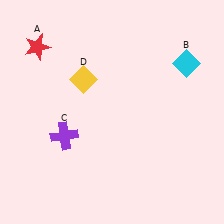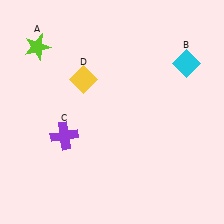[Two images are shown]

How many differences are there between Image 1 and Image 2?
There is 1 difference between the two images.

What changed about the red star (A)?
In Image 1, A is red. In Image 2, it changed to lime.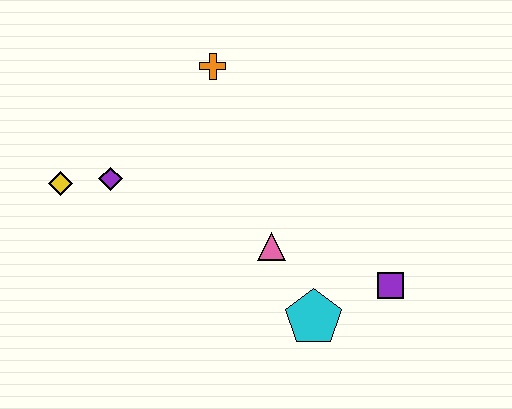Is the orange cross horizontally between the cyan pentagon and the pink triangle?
No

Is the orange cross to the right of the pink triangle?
No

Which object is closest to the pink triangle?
The cyan pentagon is closest to the pink triangle.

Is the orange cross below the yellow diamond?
No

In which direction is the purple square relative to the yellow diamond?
The purple square is to the right of the yellow diamond.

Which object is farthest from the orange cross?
The purple square is farthest from the orange cross.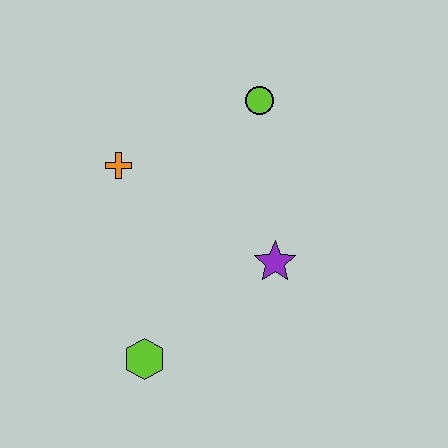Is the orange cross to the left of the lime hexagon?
Yes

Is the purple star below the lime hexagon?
No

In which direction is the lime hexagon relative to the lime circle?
The lime hexagon is below the lime circle.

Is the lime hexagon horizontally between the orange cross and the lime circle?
Yes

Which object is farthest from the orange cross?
The lime hexagon is farthest from the orange cross.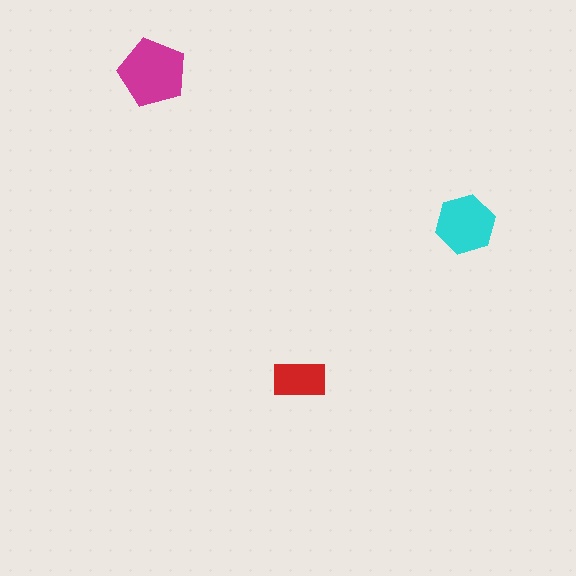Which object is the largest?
The magenta pentagon.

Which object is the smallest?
The red rectangle.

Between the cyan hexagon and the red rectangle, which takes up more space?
The cyan hexagon.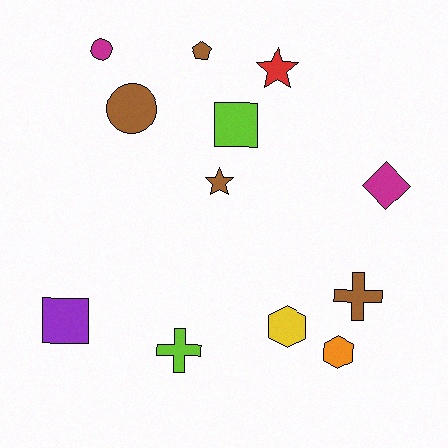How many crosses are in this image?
There are 2 crosses.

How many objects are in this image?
There are 12 objects.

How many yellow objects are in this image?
There is 1 yellow object.